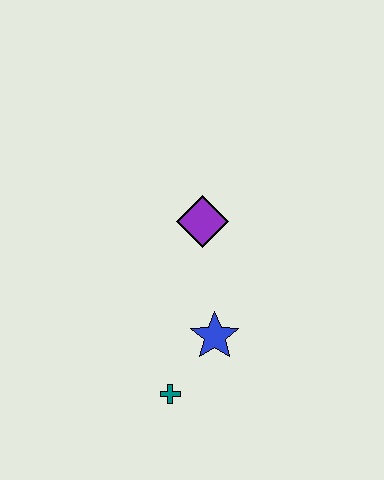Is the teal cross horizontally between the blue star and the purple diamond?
No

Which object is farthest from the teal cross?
The purple diamond is farthest from the teal cross.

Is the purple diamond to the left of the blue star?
Yes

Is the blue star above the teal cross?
Yes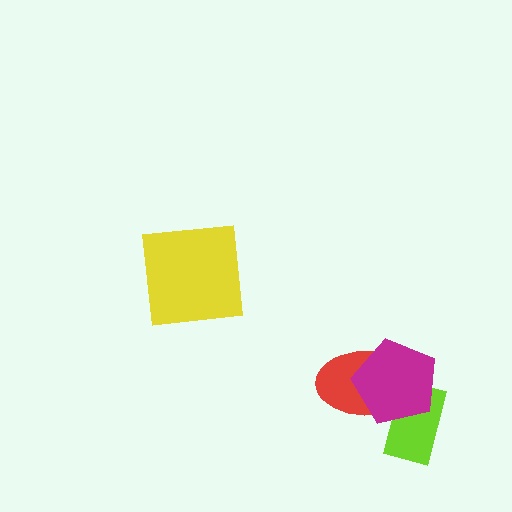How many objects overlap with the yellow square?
0 objects overlap with the yellow square.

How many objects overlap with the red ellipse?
2 objects overlap with the red ellipse.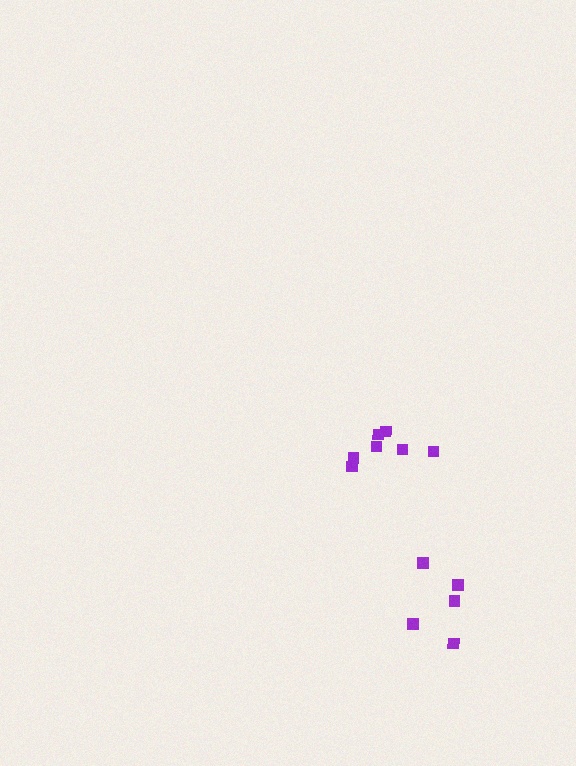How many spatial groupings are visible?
There are 2 spatial groupings.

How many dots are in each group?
Group 1: 5 dots, Group 2: 7 dots (12 total).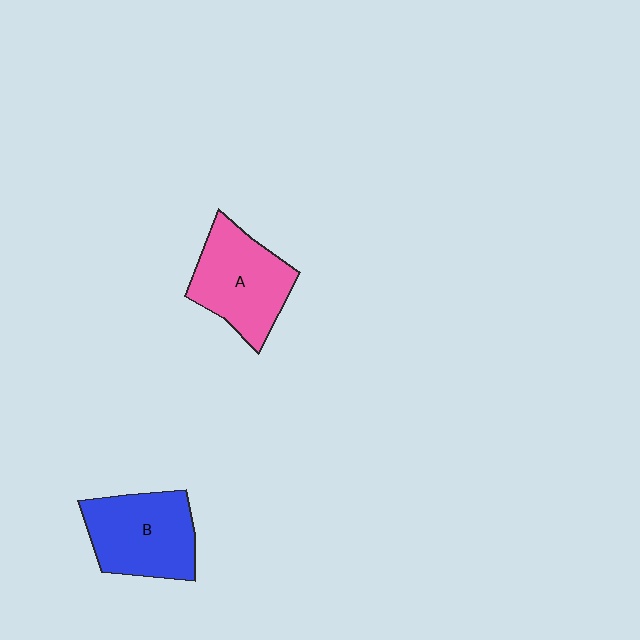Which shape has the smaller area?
Shape A (pink).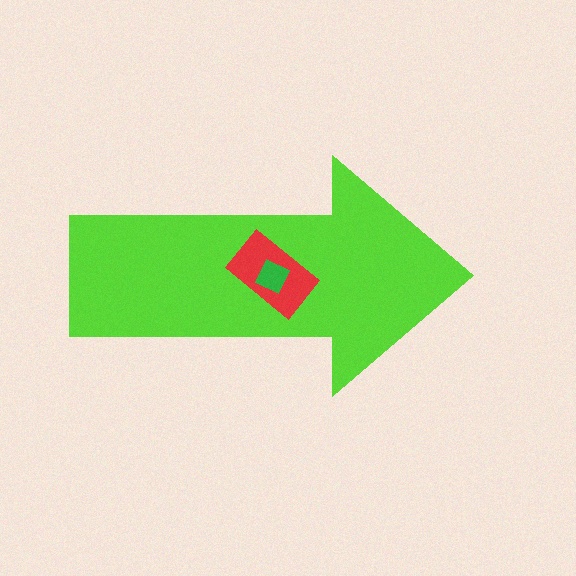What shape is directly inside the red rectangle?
The green diamond.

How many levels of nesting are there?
3.